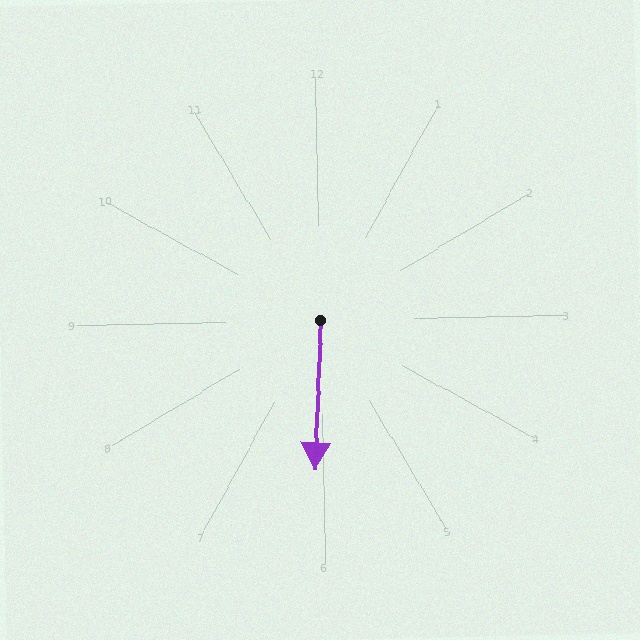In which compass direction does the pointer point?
South.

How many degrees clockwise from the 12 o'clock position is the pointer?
Approximately 183 degrees.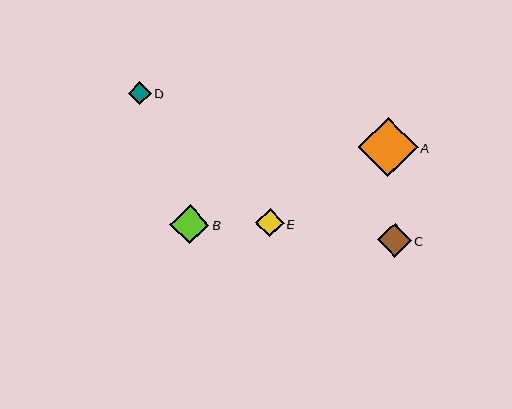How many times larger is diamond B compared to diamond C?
Diamond B is approximately 1.2 times the size of diamond C.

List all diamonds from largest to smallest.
From largest to smallest: A, B, C, E, D.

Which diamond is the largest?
Diamond A is the largest with a size of approximately 60 pixels.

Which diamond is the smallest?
Diamond D is the smallest with a size of approximately 23 pixels.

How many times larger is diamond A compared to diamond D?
Diamond A is approximately 2.6 times the size of diamond D.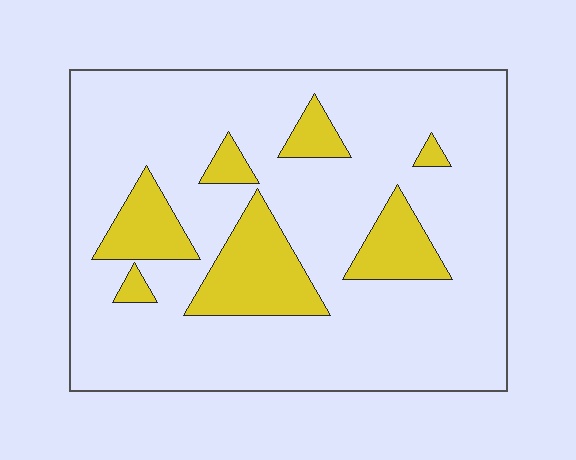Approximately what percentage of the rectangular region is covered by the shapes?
Approximately 20%.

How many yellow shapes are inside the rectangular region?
7.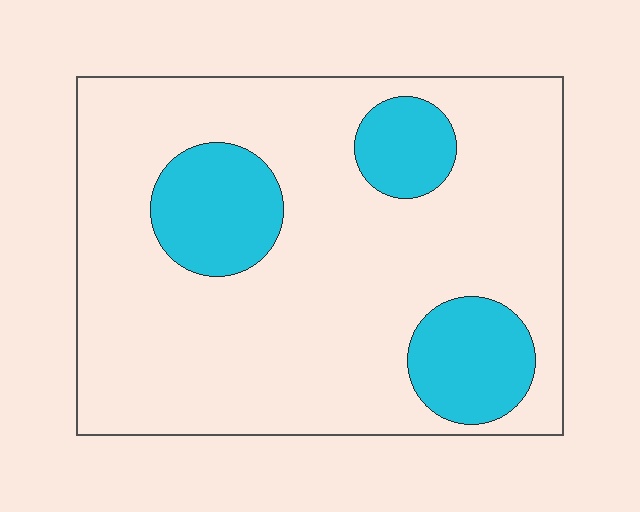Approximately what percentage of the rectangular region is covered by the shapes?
Approximately 20%.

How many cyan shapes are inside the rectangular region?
3.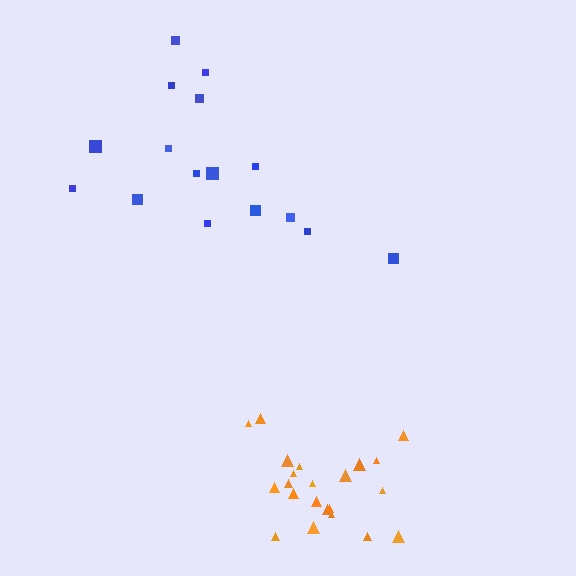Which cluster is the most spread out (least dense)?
Blue.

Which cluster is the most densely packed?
Orange.